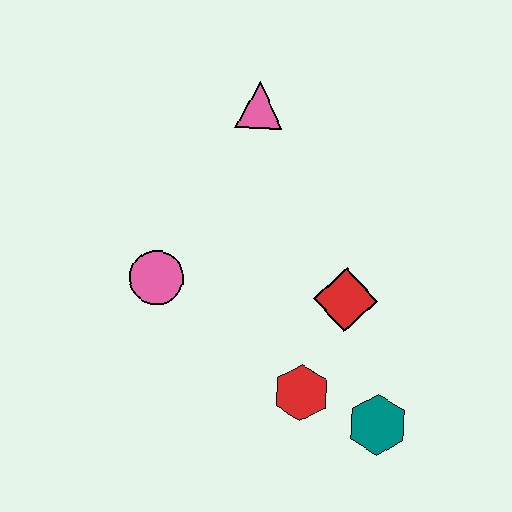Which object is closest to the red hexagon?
The teal hexagon is closest to the red hexagon.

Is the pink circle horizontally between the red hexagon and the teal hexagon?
No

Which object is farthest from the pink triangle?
The teal hexagon is farthest from the pink triangle.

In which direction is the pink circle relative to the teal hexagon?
The pink circle is to the left of the teal hexagon.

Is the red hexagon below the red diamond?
Yes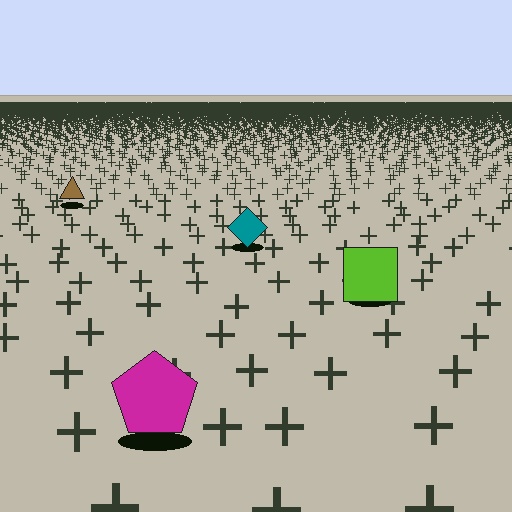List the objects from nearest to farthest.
From nearest to farthest: the magenta pentagon, the lime square, the teal diamond, the brown triangle.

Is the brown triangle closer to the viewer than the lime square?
No. The lime square is closer — you can tell from the texture gradient: the ground texture is coarser near it.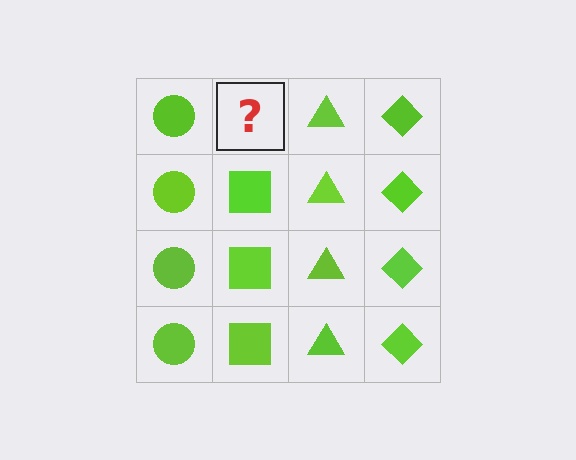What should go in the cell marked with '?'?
The missing cell should contain a lime square.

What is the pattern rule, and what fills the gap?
The rule is that each column has a consistent shape. The gap should be filled with a lime square.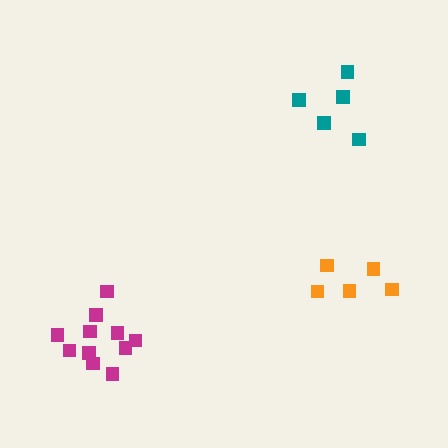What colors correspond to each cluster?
The clusters are colored: teal, orange, magenta.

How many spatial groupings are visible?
There are 3 spatial groupings.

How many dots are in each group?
Group 1: 5 dots, Group 2: 5 dots, Group 3: 11 dots (21 total).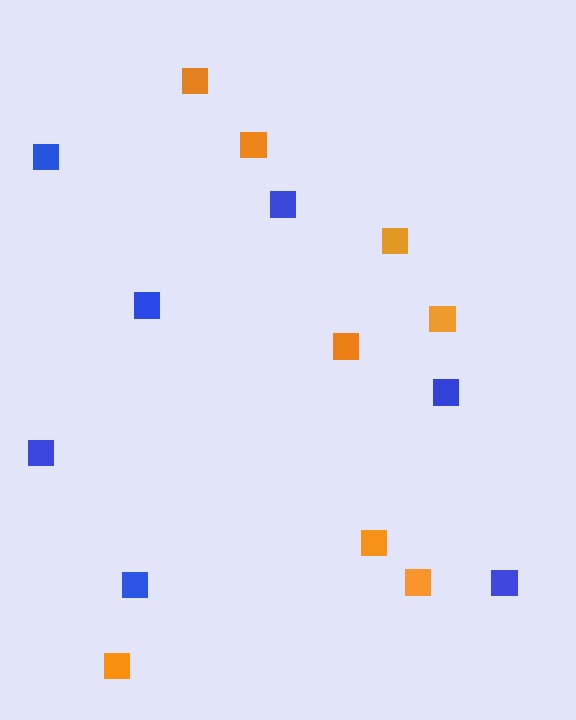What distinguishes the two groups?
There are 2 groups: one group of orange squares (8) and one group of blue squares (7).